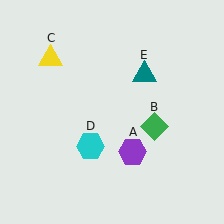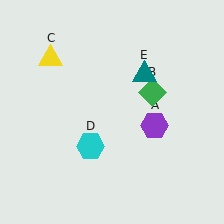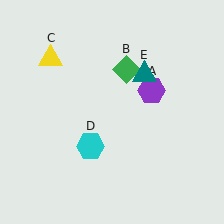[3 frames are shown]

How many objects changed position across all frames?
2 objects changed position: purple hexagon (object A), green diamond (object B).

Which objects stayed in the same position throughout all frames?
Yellow triangle (object C) and cyan hexagon (object D) and teal triangle (object E) remained stationary.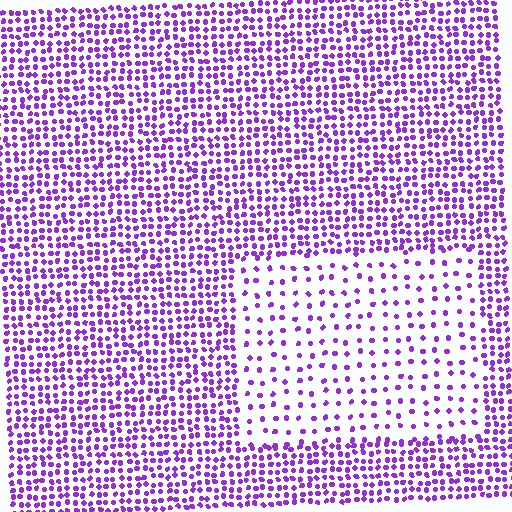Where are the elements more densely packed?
The elements are more densely packed outside the rectangle boundary.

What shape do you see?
I see a rectangle.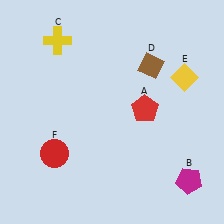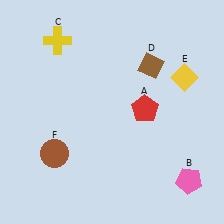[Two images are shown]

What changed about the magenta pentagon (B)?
In Image 1, B is magenta. In Image 2, it changed to pink.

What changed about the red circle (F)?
In Image 1, F is red. In Image 2, it changed to brown.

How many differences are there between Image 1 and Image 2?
There are 2 differences between the two images.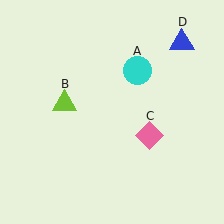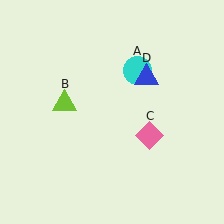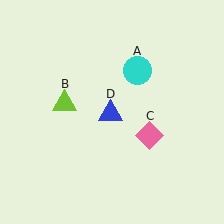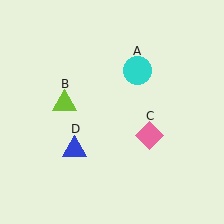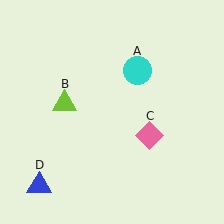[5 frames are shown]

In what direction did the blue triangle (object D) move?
The blue triangle (object D) moved down and to the left.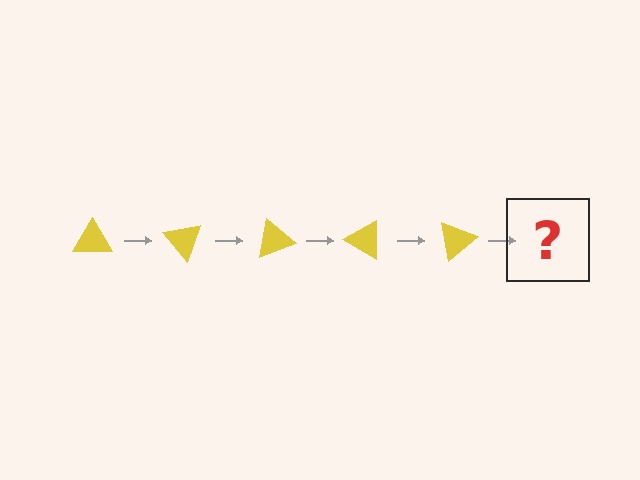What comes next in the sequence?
The next element should be a yellow triangle rotated 250 degrees.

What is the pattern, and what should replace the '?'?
The pattern is that the triangle rotates 50 degrees each step. The '?' should be a yellow triangle rotated 250 degrees.